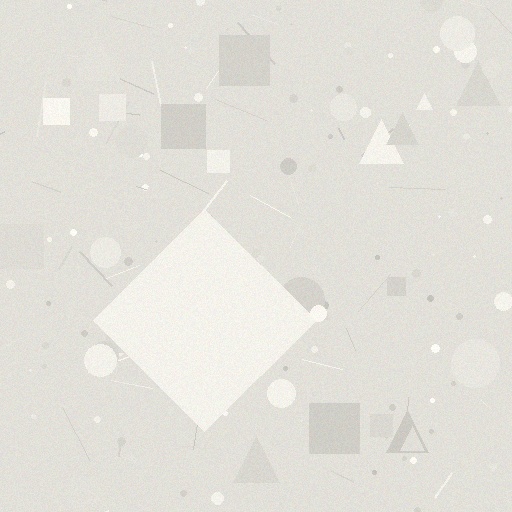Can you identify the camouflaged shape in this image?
The camouflaged shape is a diamond.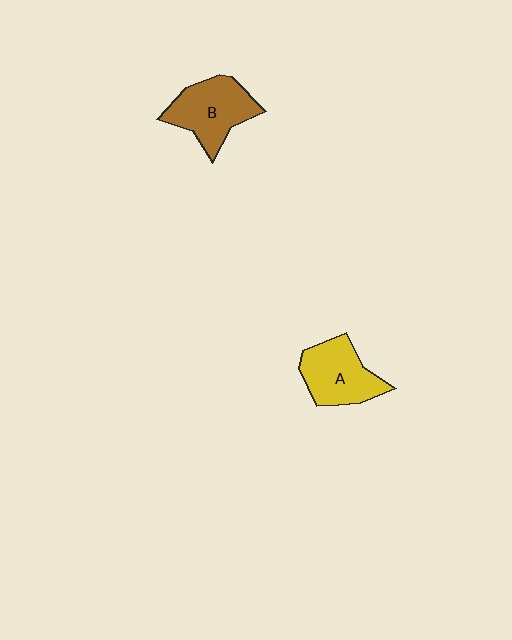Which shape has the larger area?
Shape B (brown).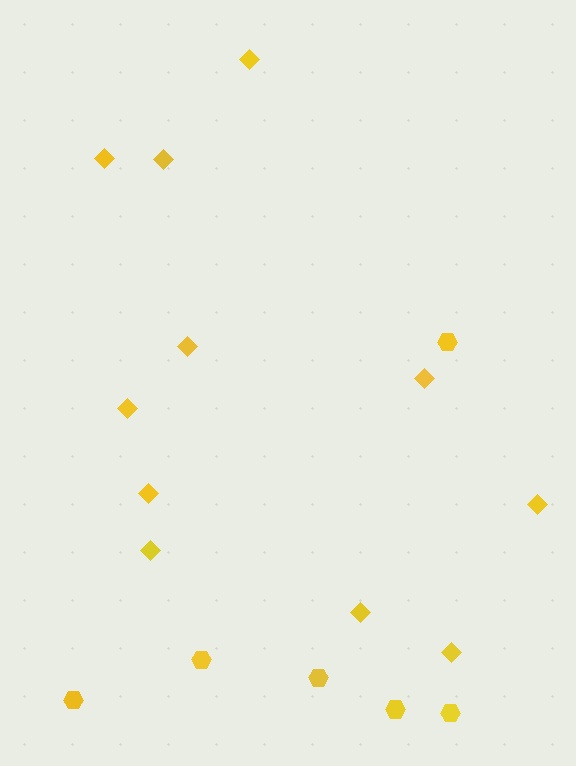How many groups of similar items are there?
There are 2 groups: one group of diamonds (11) and one group of hexagons (6).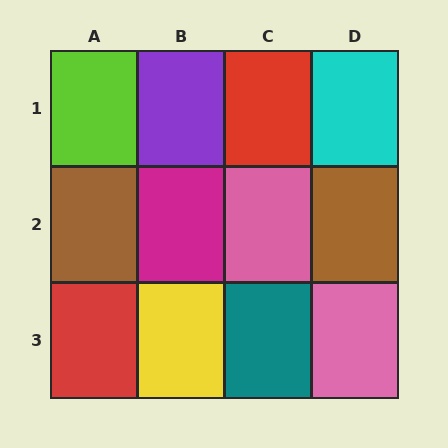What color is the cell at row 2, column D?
Brown.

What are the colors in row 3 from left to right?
Red, yellow, teal, pink.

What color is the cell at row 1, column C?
Red.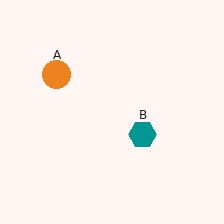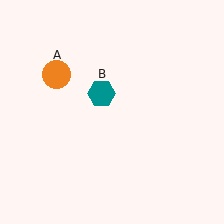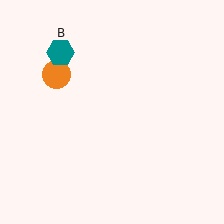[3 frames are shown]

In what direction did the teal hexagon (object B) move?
The teal hexagon (object B) moved up and to the left.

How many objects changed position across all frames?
1 object changed position: teal hexagon (object B).